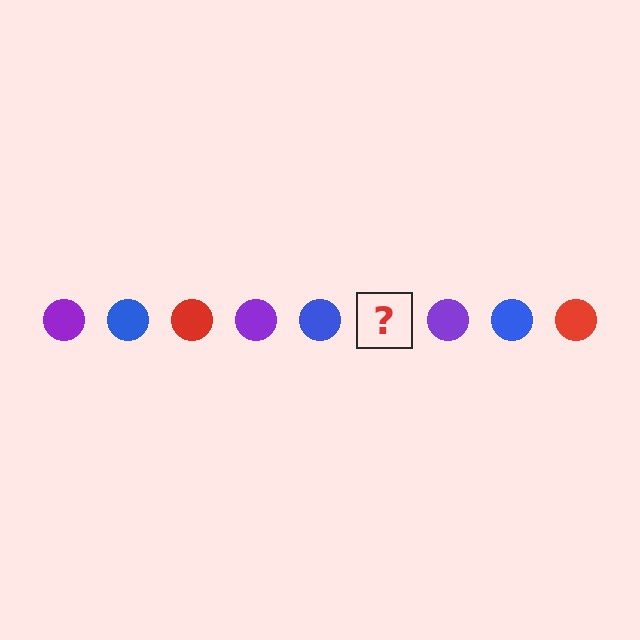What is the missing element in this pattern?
The missing element is a red circle.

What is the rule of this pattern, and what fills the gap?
The rule is that the pattern cycles through purple, blue, red circles. The gap should be filled with a red circle.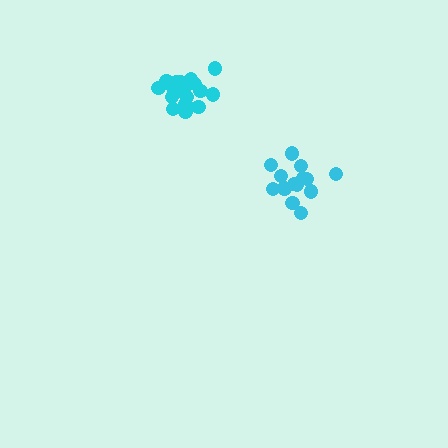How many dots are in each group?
Group 1: 20 dots, Group 2: 14 dots (34 total).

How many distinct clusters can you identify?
There are 2 distinct clusters.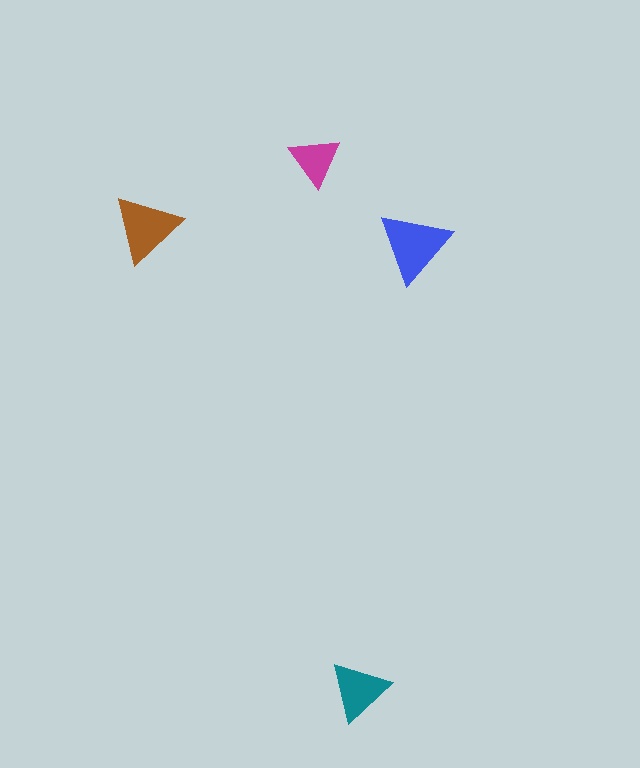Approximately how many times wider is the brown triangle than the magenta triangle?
About 1.5 times wider.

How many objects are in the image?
There are 4 objects in the image.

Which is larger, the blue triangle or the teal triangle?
The blue one.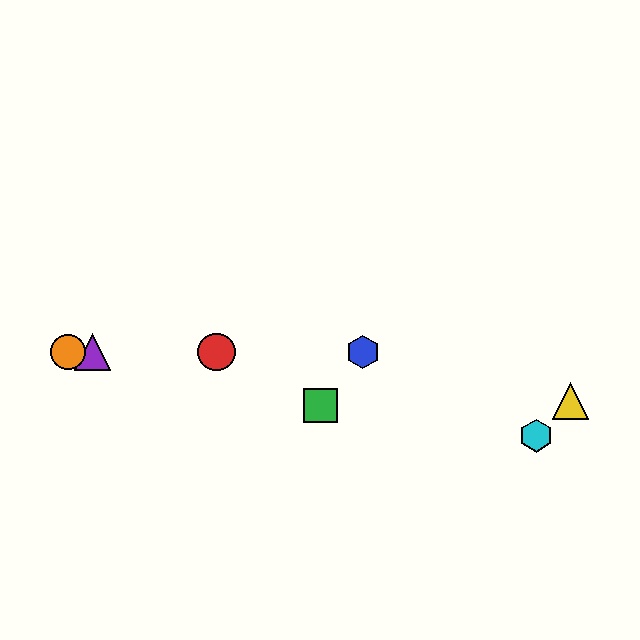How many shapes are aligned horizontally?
4 shapes (the red circle, the blue hexagon, the purple triangle, the orange circle) are aligned horizontally.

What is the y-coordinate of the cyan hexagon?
The cyan hexagon is at y≈436.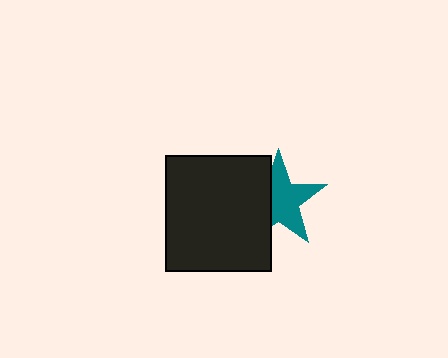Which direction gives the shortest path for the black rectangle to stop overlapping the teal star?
Moving left gives the shortest separation.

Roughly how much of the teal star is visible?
About half of it is visible (roughly 64%).